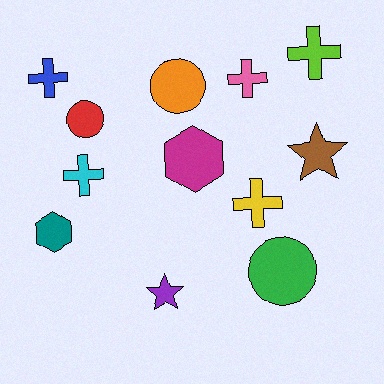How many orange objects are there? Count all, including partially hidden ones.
There is 1 orange object.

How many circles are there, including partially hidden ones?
There are 3 circles.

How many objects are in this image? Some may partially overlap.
There are 12 objects.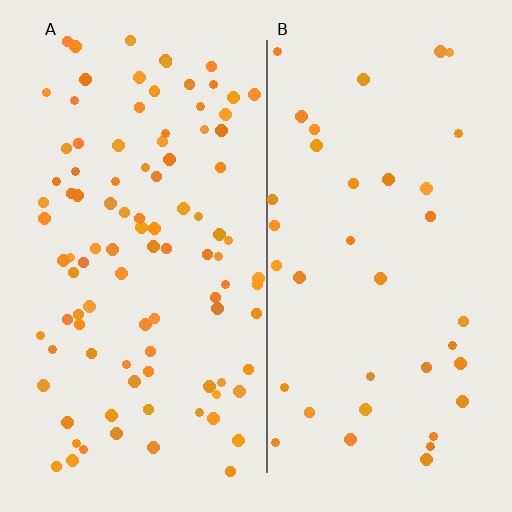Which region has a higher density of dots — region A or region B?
A (the left).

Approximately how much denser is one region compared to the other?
Approximately 2.7× — region A over region B.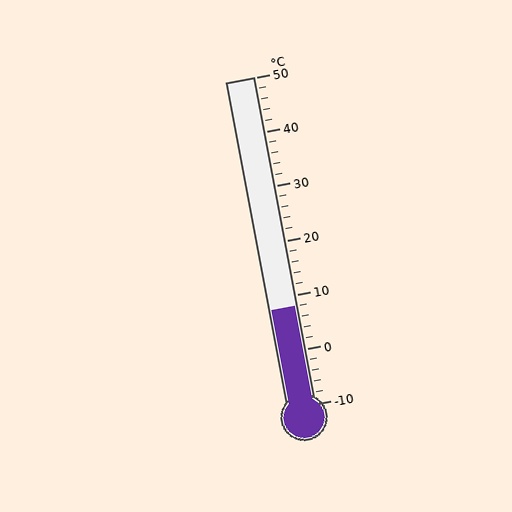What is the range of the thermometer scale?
The thermometer scale ranges from -10°C to 50°C.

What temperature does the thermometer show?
The thermometer shows approximately 8°C.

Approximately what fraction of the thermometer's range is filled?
The thermometer is filled to approximately 30% of its range.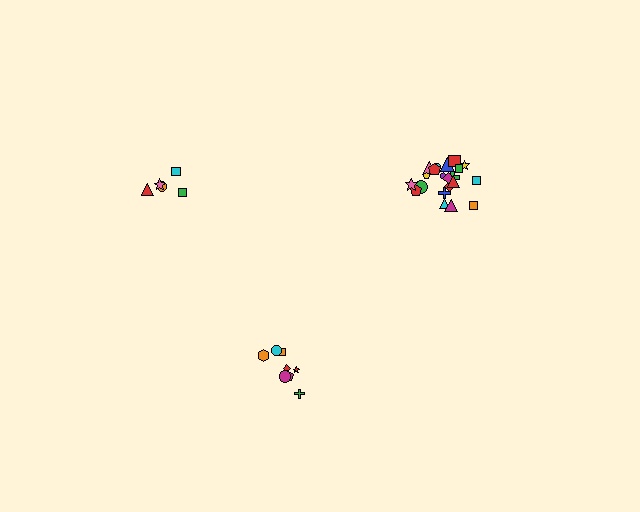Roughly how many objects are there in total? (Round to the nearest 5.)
Roughly 35 objects in total.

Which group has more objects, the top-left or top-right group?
The top-right group.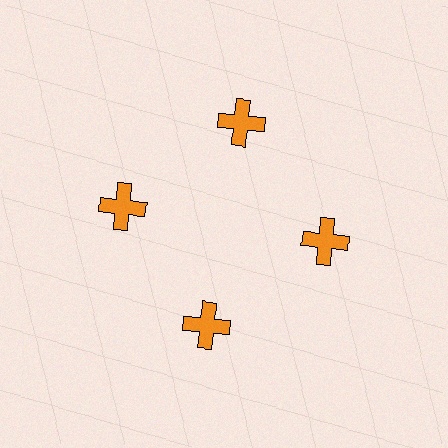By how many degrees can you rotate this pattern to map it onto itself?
The pattern maps onto itself every 90 degrees of rotation.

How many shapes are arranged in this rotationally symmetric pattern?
There are 4 shapes, arranged in 4 groups of 1.